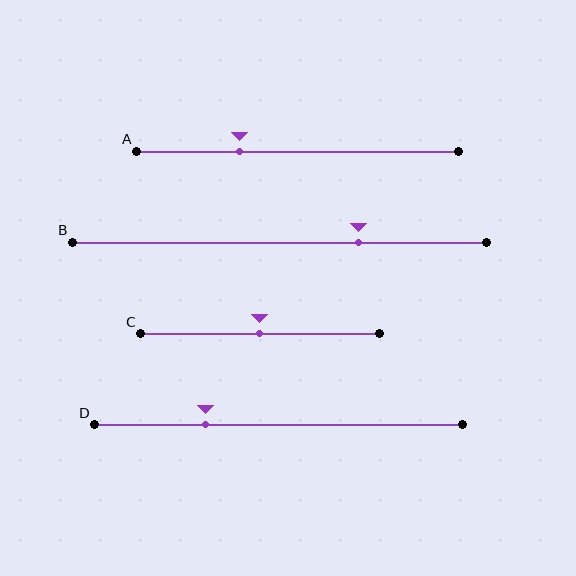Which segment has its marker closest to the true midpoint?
Segment C has its marker closest to the true midpoint.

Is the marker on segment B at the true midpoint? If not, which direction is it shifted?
No, the marker on segment B is shifted to the right by about 19% of the segment length.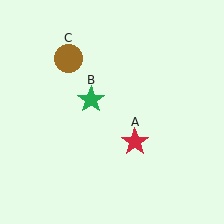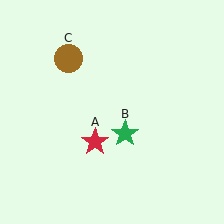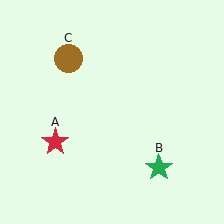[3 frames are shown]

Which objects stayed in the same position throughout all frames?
Brown circle (object C) remained stationary.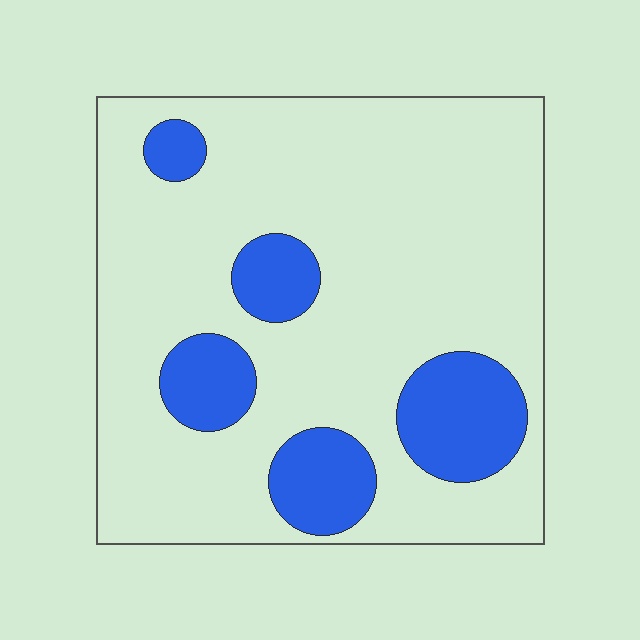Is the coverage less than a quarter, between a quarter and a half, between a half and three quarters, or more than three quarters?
Less than a quarter.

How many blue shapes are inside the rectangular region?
5.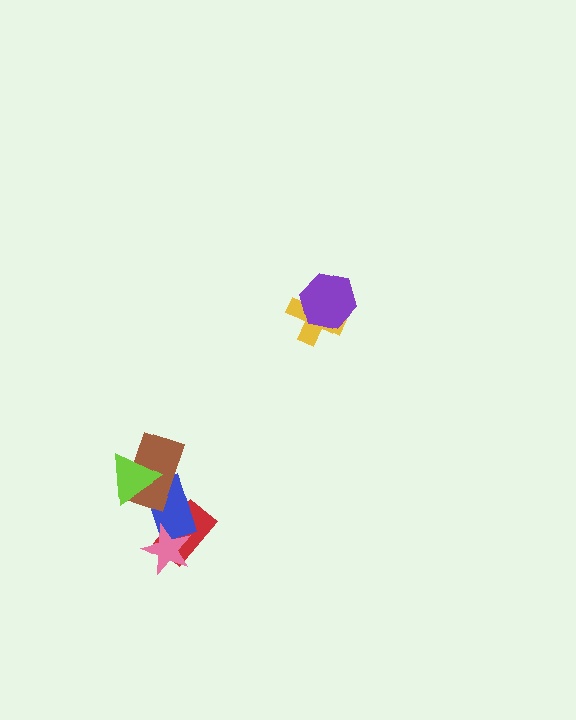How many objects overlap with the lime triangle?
2 objects overlap with the lime triangle.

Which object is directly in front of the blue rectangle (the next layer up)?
The brown rectangle is directly in front of the blue rectangle.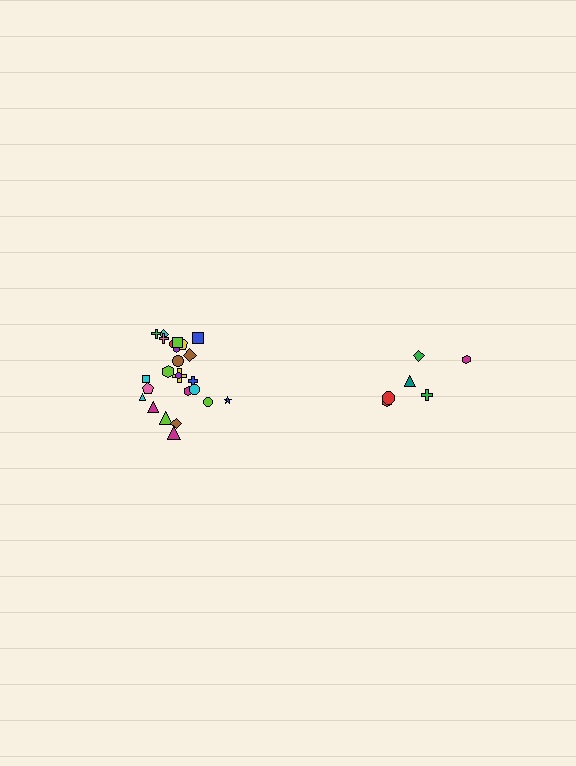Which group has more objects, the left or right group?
The left group.